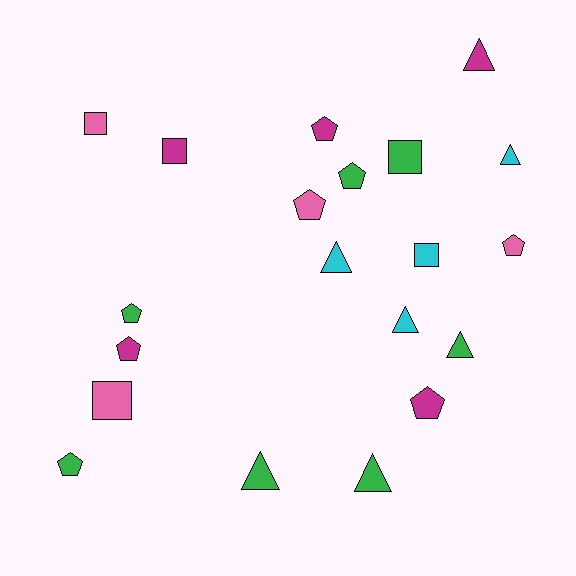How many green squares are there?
There is 1 green square.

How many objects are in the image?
There are 20 objects.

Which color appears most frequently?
Green, with 7 objects.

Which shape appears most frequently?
Pentagon, with 8 objects.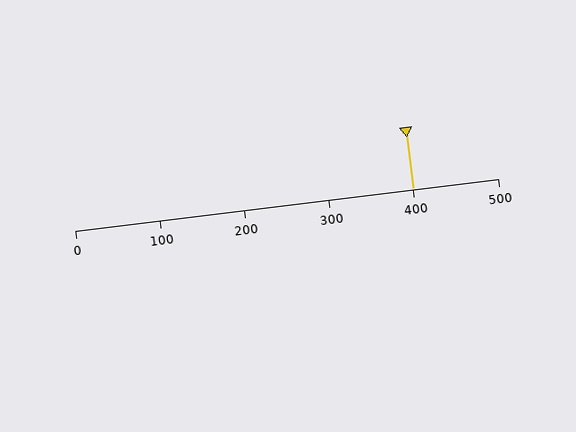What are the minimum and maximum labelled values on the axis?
The axis runs from 0 to 500.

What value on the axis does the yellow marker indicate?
The marker indicates approximately 400.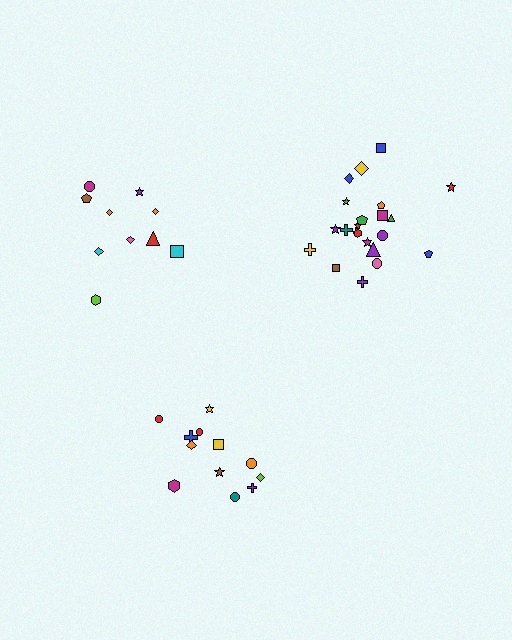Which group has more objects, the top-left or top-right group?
The top-right group.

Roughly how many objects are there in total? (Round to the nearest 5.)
Roughly 45 objects in total.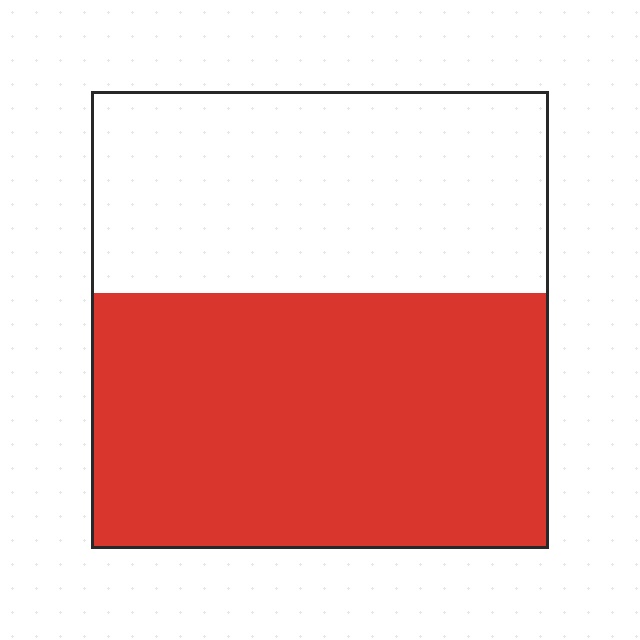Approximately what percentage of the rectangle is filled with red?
Approximately 55%.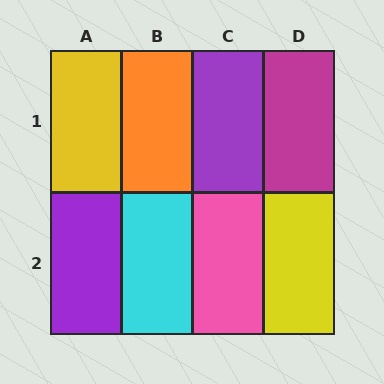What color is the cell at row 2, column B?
Cyan.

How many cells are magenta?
1 cell is magenta.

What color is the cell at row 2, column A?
Purple.